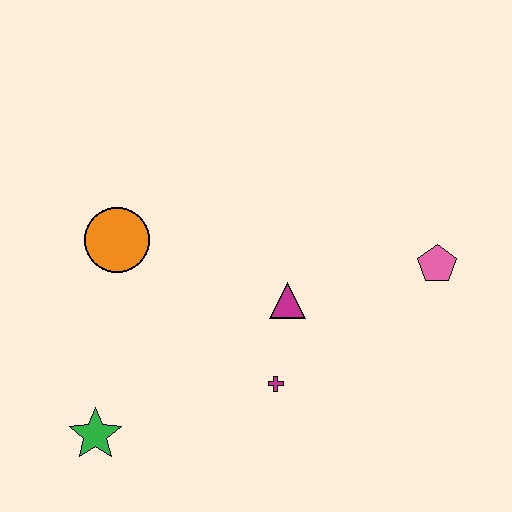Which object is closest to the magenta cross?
The magenta triangle is closest to the magenta cross.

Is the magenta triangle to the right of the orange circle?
Yes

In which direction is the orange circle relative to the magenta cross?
The orange circle is to the left of the magenta cross.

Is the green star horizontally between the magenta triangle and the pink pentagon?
No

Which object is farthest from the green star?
The pink pentagon is farthest from the green star.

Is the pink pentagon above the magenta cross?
Yes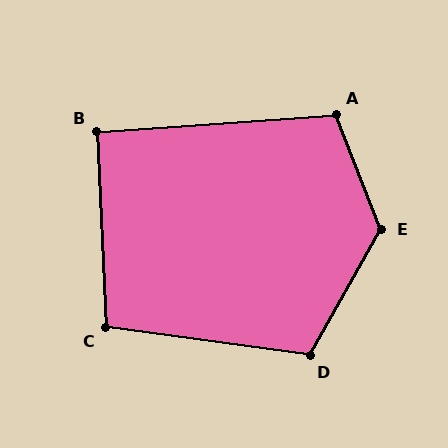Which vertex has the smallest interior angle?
B, at approximately 91 degrees.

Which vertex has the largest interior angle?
E, at approximately 130 degrees.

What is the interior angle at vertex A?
Approximately 107 degrees (obtuse).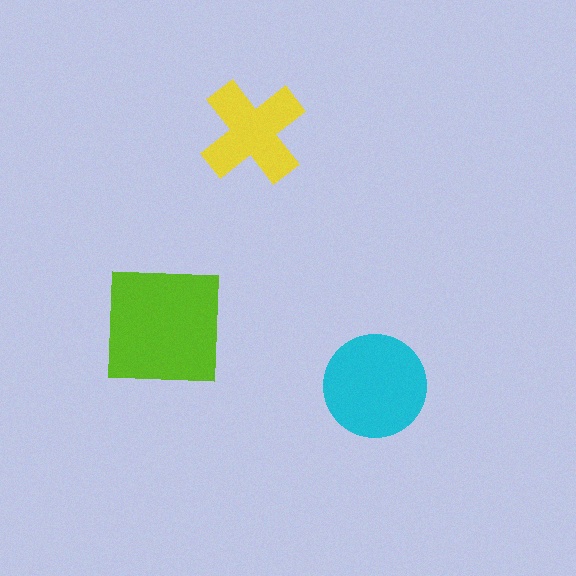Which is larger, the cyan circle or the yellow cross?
The cyan circle.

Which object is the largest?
The lime square.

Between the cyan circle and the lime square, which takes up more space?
The lime square.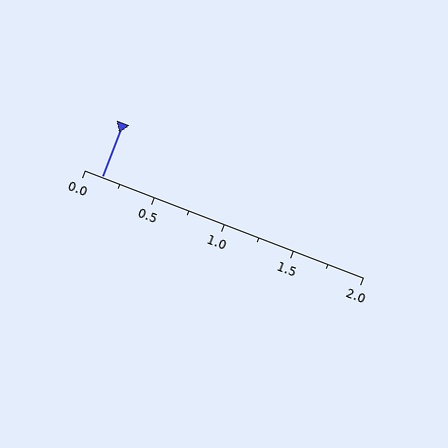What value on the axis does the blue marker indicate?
The marker indicates approximately 0.12.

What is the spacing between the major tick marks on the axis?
The major ticks are spaced 0.5 apart.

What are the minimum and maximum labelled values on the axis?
The axis runs from 0.0 to 2.0.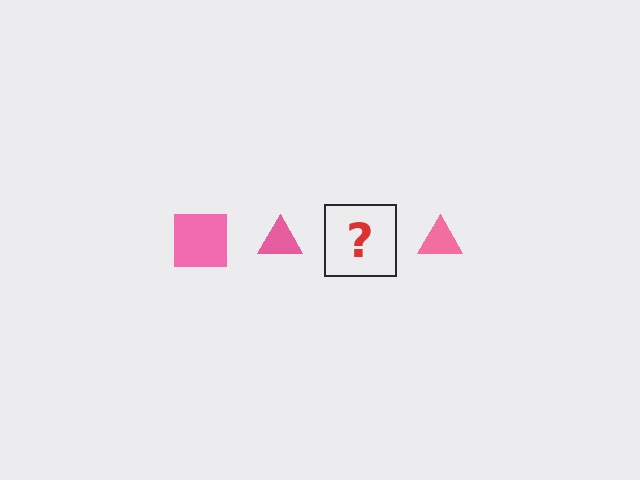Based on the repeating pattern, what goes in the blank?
The blank should be a pink square.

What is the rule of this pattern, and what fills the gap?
The rule is that the pattern cycles through square, triangle shapes in pink. The gap should be filled with a pink square.